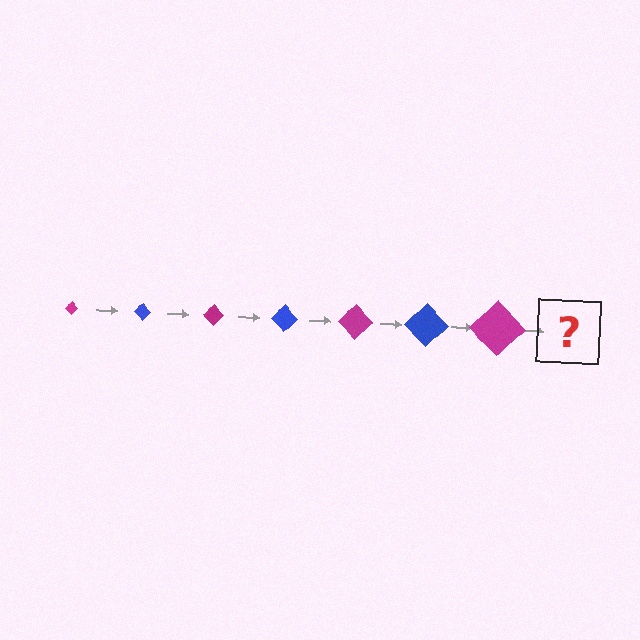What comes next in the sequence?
The next element should be a blue diamond, larger than the previous one.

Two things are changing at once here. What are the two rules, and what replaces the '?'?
The two rules are that the diamond grows larger each step and the color cycles through magenta and blue. The '?' should be a blue diamond, larger than the previous one.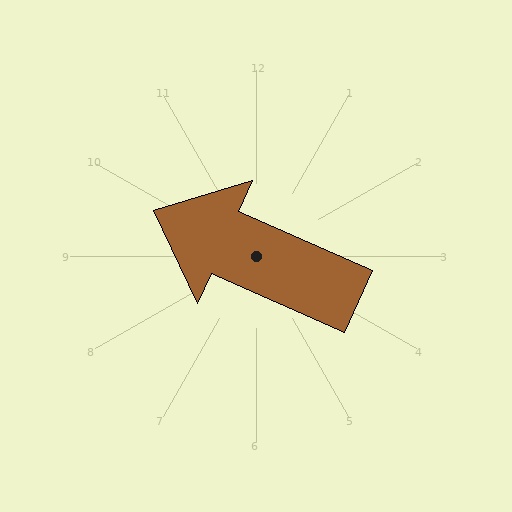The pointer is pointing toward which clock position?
Roughly 10 o'clock.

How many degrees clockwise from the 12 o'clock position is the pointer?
Approximately 294 degrees.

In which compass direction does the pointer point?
Northwest.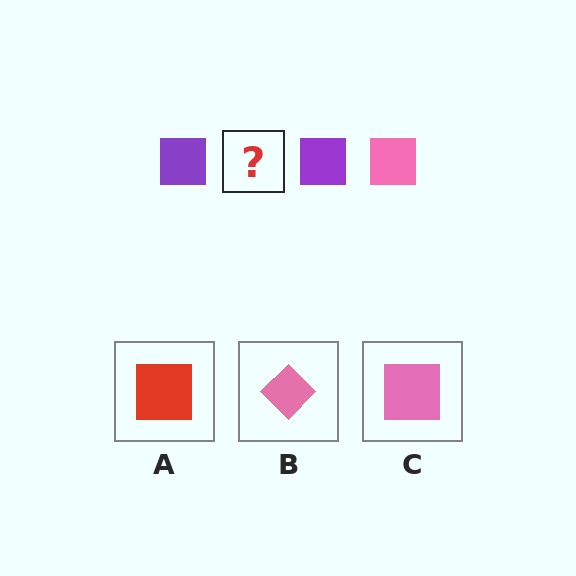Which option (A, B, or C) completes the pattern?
C.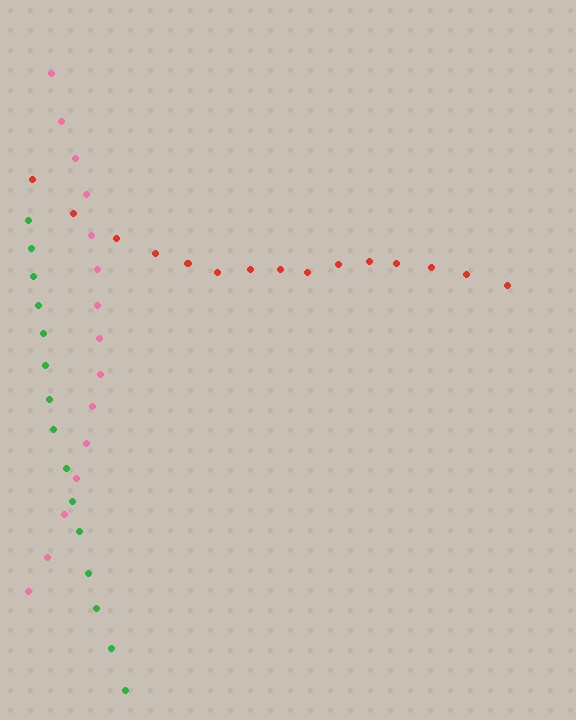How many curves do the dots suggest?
There are 3 distinct paths.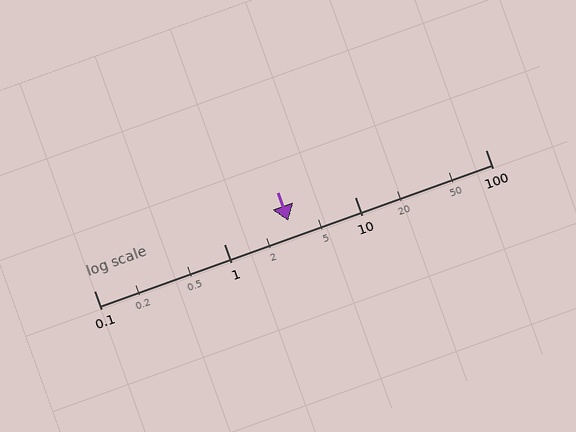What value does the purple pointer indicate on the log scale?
The pointer indicates approximately 3.1.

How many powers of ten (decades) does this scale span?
The scale spans 3 decades, from 0.1 to 100.